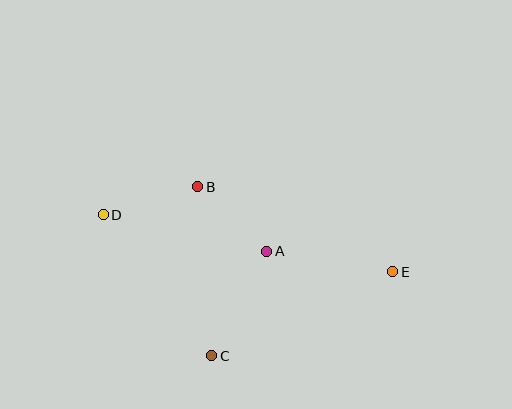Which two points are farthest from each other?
Points D and E are farthest from each other.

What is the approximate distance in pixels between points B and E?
The distance between B and E is approximately 213 pixels.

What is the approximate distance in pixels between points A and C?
The distance between A and C is approximately 118 pixels.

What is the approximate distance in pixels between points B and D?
The distance between B and D is approximately 98 pixels.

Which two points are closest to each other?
Points A and B are closest to each other.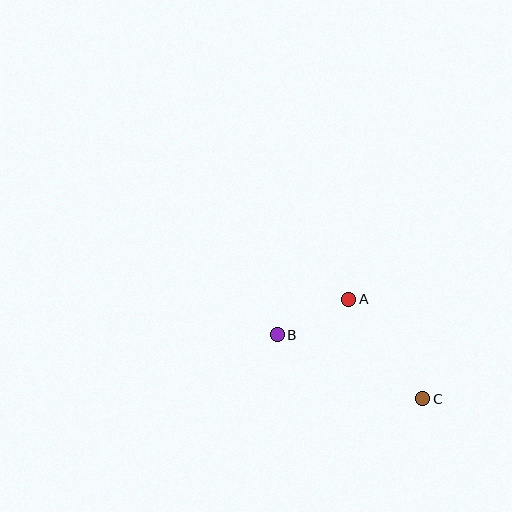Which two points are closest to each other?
Points A and B are closest to each other.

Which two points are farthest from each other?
Points B and C are farthest from each other.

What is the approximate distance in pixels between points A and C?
The distance between A and C is approximately 124 pixels.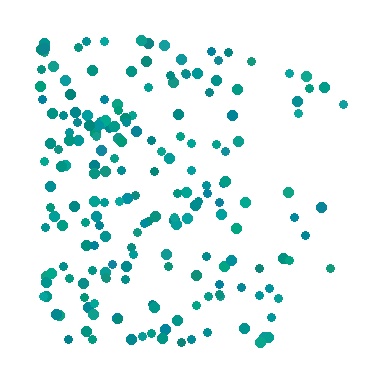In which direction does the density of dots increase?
From right to left, with the left side densest.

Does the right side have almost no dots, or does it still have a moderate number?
Still a moderate number, just noticeably fewer than the left.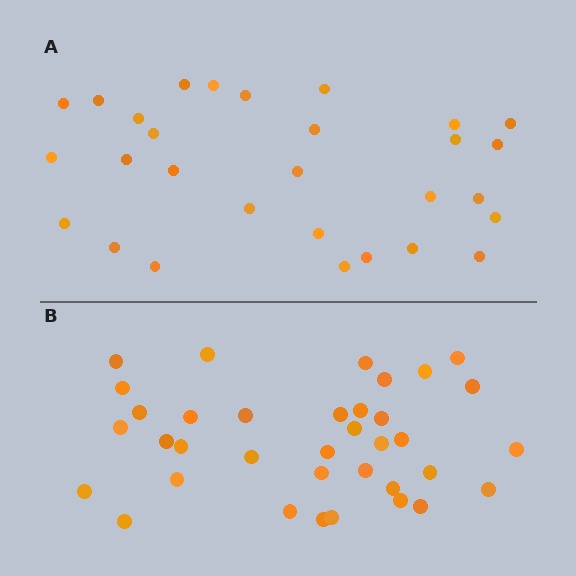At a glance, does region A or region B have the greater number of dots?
Region B (the bottom region) has more dots.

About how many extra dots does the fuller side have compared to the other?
Region B has roughly 8 or so more dots than region A.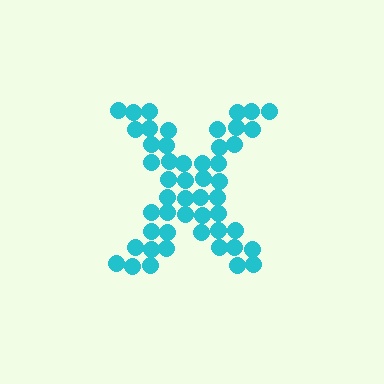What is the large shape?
The large shape is the letter X.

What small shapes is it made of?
It is made of small circles.